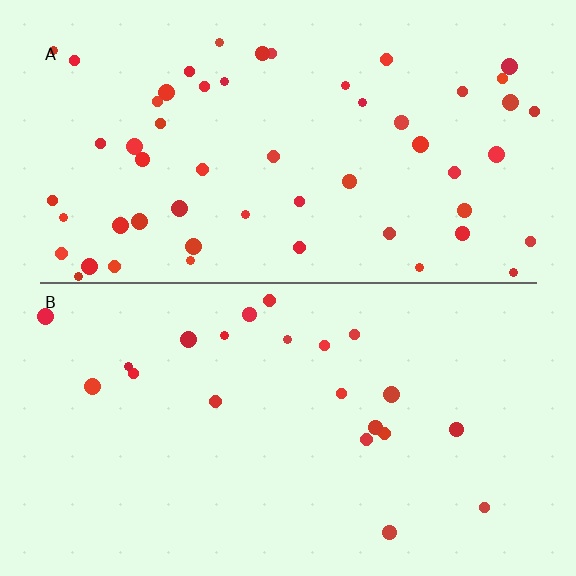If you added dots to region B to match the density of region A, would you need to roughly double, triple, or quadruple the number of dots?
Approximately triple.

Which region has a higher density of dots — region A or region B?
A (the top).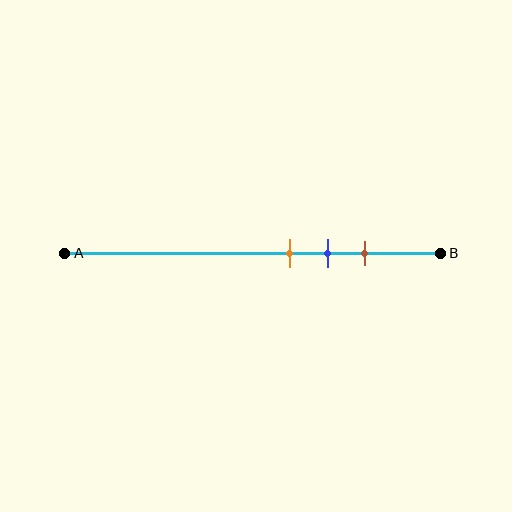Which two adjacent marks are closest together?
The orange and blue marks are the closest adjacent pair.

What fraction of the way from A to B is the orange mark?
The orange mark is approximately 60% (0.6) of the way from A to B.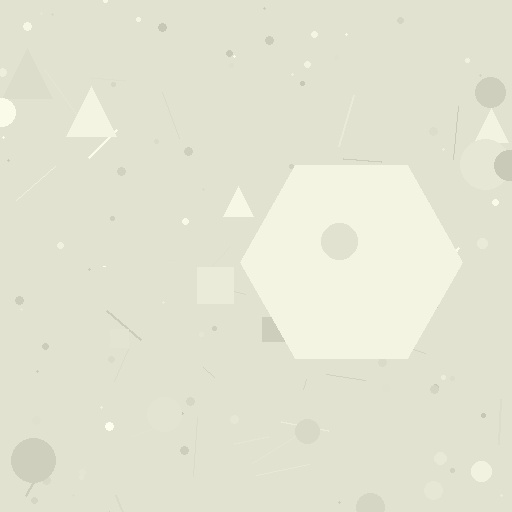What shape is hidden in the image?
A hexagon is hidden in the image.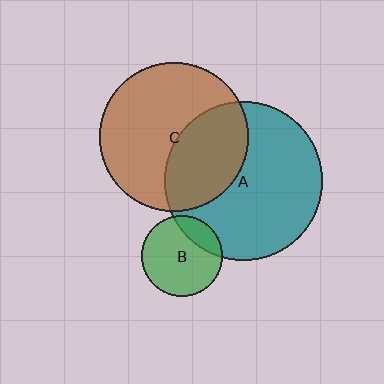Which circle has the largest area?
Circle A (teal).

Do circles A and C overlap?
Yes.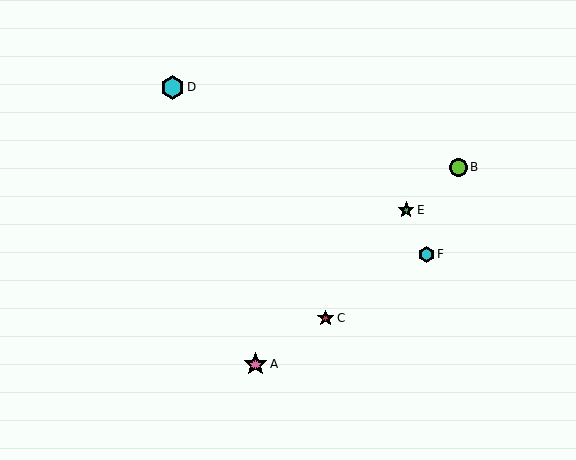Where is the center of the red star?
The center of the red star is at (326, 318).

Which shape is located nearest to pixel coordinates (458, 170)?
The lime circle (labeled B) at (458, 167) is nearest to that location.